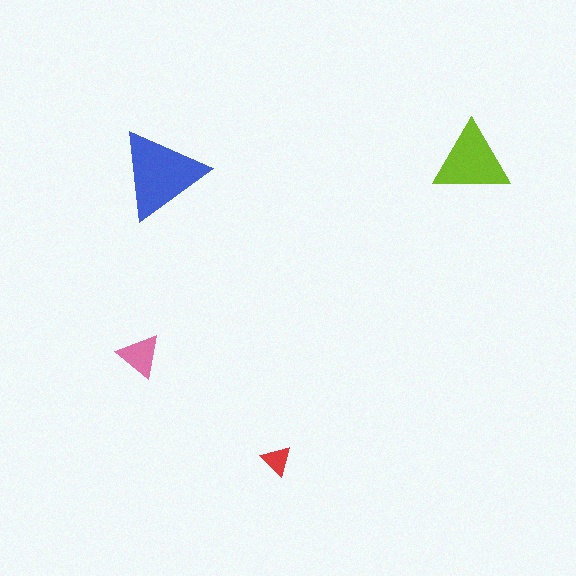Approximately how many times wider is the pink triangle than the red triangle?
About 1.5 times wider.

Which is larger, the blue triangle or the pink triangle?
The blue one.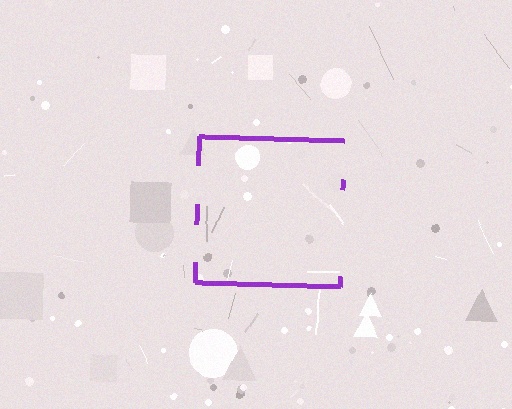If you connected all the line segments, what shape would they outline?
They would outline a square.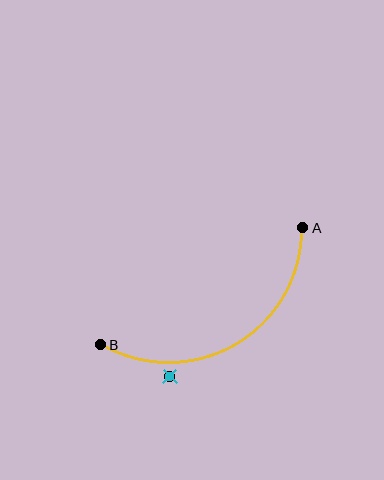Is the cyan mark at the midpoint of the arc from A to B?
No — the cyan mark does not lie on the arc at all. It sits slightly outside the curve.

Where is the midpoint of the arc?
The arc midpoint is the point on the curve farthest from the straight line joining A and B. It sits below that line.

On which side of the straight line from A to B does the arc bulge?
The arc bulges below the straight line connecting A and B.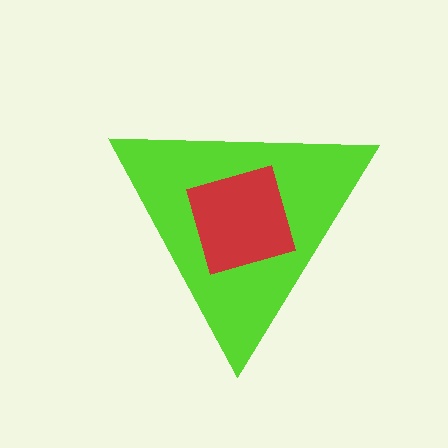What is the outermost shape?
The lime triangle.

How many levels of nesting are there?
2.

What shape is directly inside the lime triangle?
The red diamond.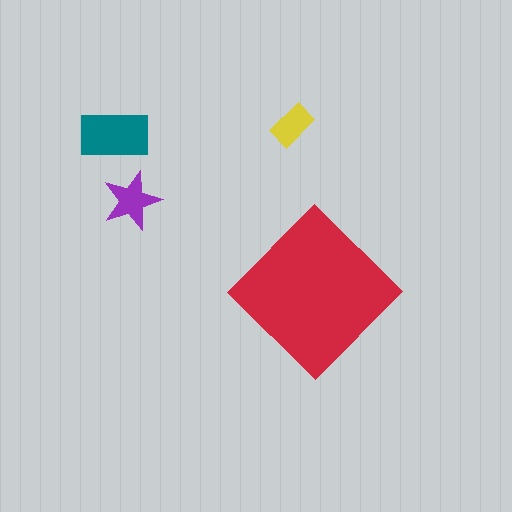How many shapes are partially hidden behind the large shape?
0 shapes are partially hidden.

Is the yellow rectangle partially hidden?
No, the yellow rectangle is fully visible.